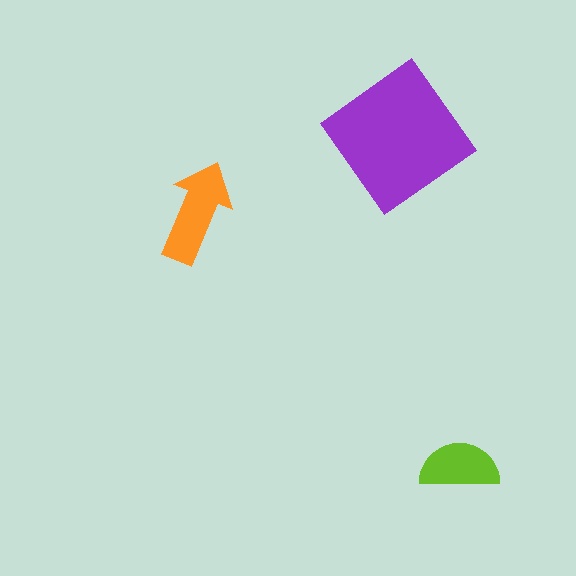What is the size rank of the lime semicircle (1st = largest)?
3rd.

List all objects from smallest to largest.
The lime semicircle, the orange arrow, the purple diamond.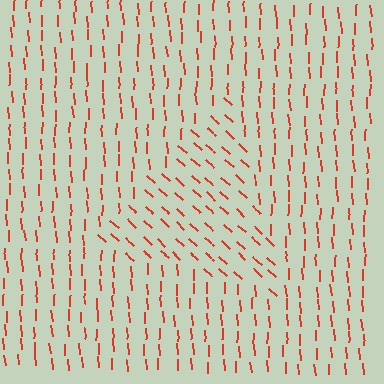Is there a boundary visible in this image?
Yes, there is a texture boundary formed by a change in line orientation.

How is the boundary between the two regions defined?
The boundary is defined purely by a change in line orientation (approximately 45 degrees difference). All lines are the same color and thickness.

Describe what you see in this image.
The image is filled with small red line segments. A triangle region in the image has lines oriented differently from the surrounding lines, creating a visible texture boundary.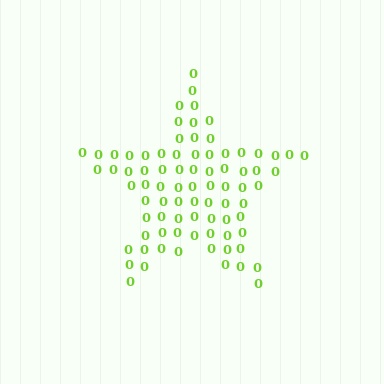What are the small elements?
The small elements are digit 0's.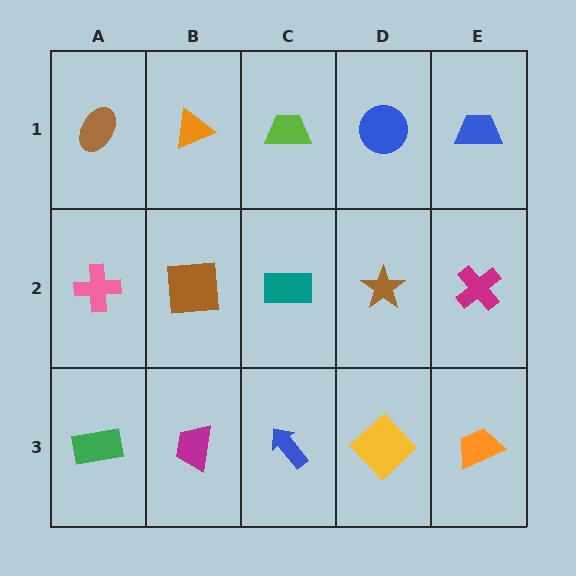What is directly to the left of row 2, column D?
A teal rectangle.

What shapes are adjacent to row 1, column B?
A brown square (row 2, column B), a brown ellipse (row 1, column A), a lime trapezoid (row 1, column C).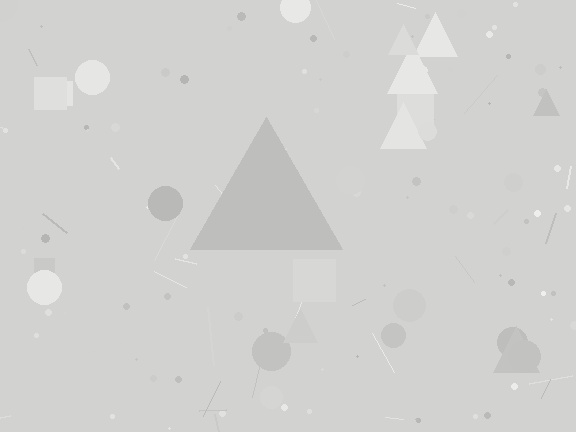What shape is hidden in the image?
A triangle is hidden in the image.